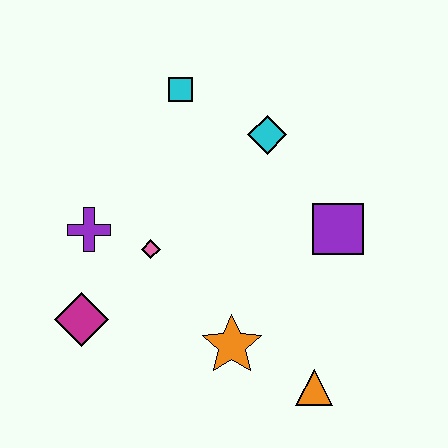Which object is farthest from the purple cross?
The orange triangle is farthest from the purple cross.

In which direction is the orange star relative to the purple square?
The orange star is below the purple square.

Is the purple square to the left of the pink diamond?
No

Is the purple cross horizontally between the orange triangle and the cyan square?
No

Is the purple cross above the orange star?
Yes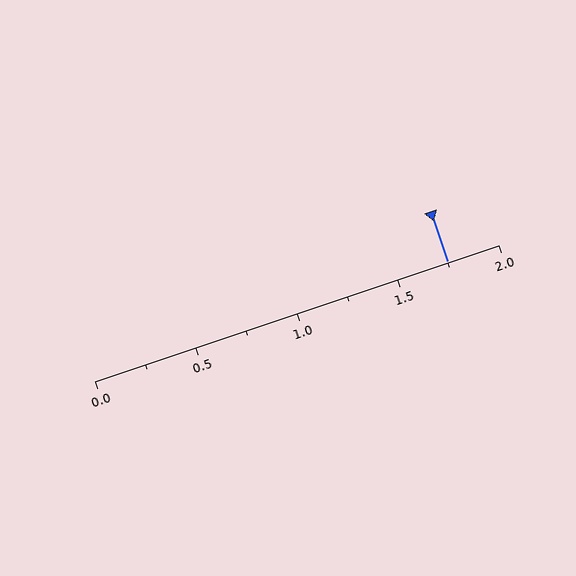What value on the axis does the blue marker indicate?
The marker indicates approximately 1.75.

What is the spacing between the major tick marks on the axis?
The major ticks are spaced 0.5 apart.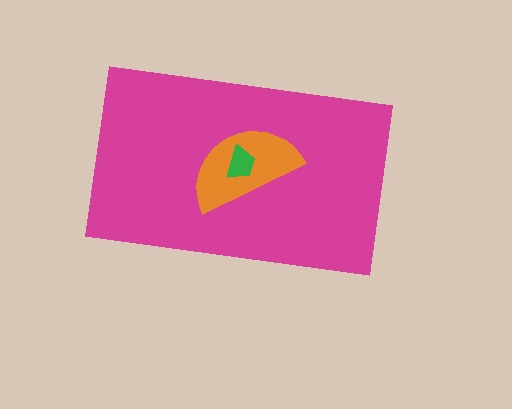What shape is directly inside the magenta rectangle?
The orange semicircle.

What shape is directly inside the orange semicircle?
The green trapezoid.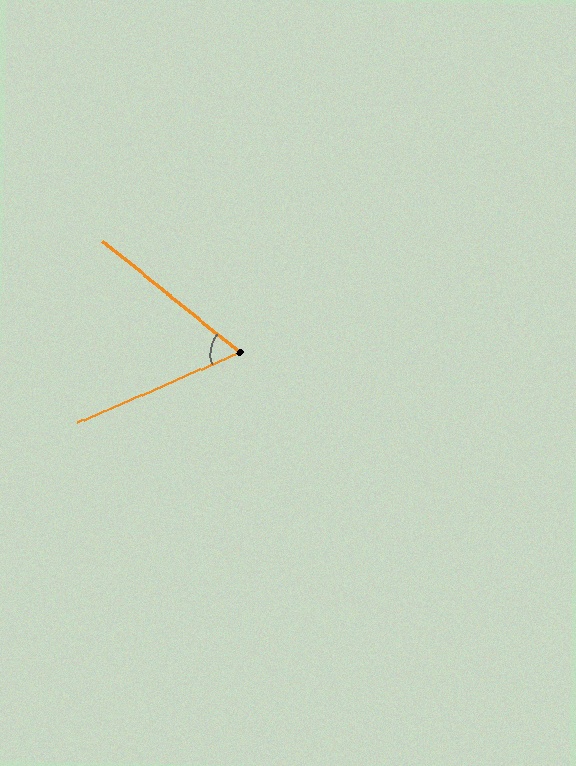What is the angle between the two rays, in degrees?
Approximately 63 degrees.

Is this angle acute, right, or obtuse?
It is acute.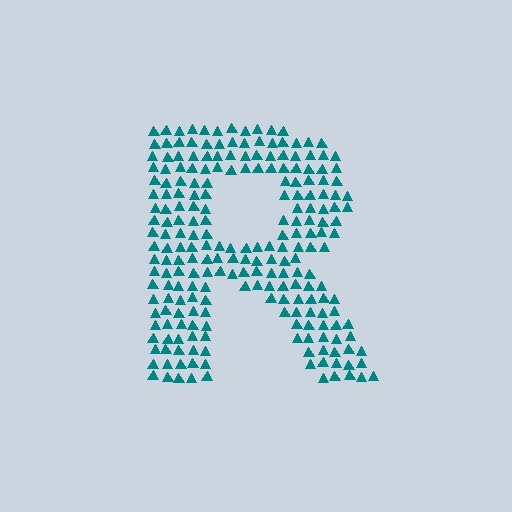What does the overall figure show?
The overall figure shows the letter R.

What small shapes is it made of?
It is made of small triangles.